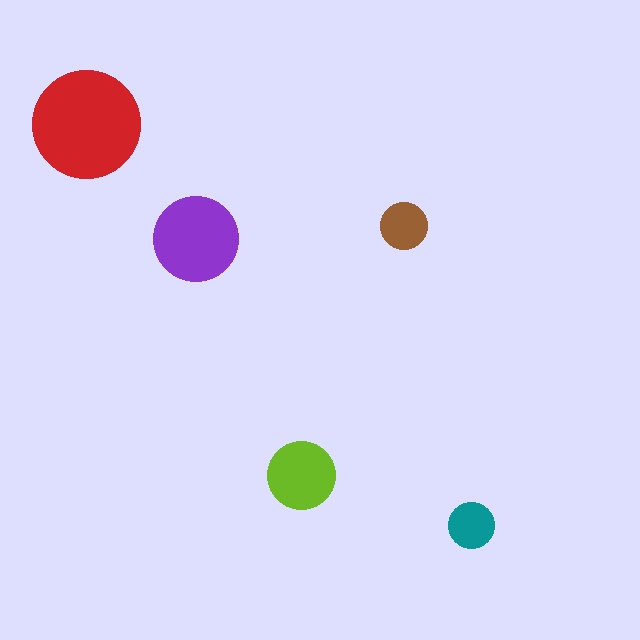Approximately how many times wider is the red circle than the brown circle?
About 2.5 times wider.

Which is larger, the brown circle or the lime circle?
The lime one.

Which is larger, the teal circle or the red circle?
The red one.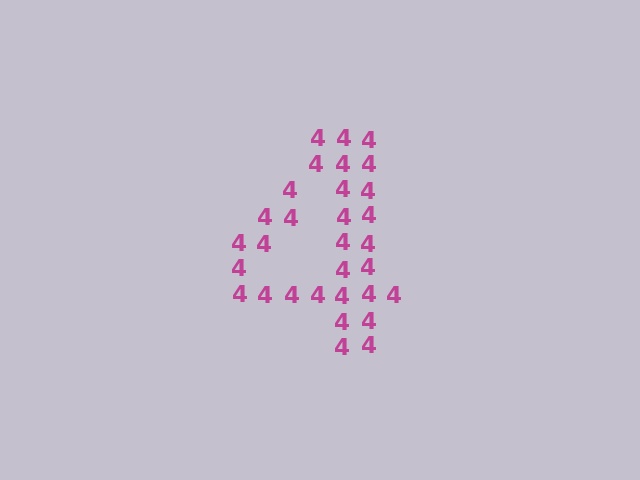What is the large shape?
The large shape is the digit 4.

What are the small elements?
The small elements are digit 4's.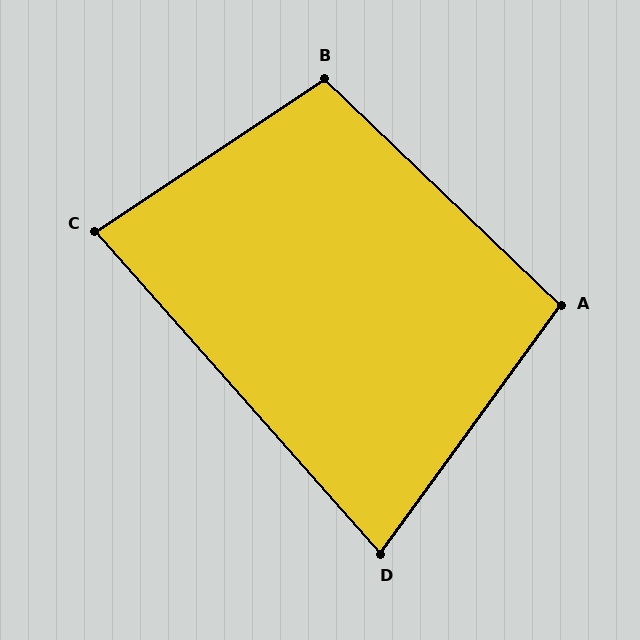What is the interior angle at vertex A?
Approximately 98 degrees (obtuse).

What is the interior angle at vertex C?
Approximately 82 degrees (acute).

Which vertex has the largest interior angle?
B, at approximately 102 degrees.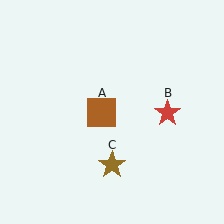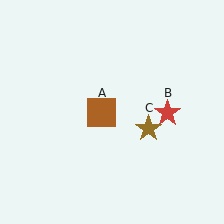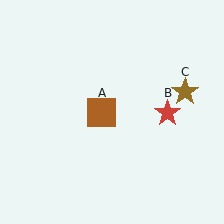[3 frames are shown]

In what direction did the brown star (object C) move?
The brown star (object C) moved up and to the right.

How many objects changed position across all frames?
1 object changed position: brown star (object C).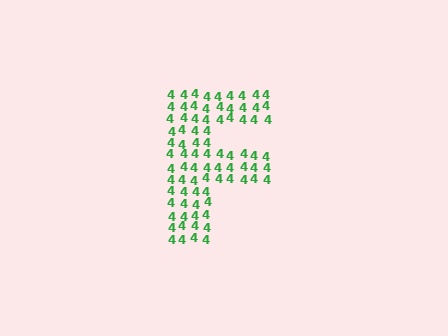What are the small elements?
The small elements are digit 4's.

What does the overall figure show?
The overall figure shows the letter F.